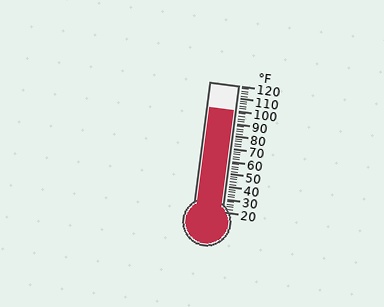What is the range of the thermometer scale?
The thermometer scale ranges from 20°F to 120°F.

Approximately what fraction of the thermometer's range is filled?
The thermometer is filled to approximately 80% of its range.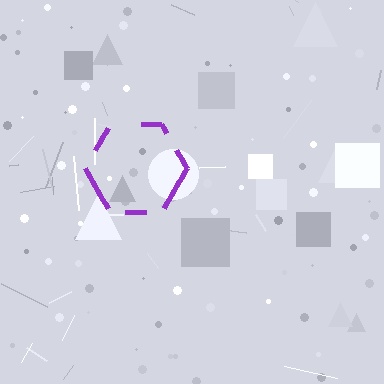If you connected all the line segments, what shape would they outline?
They would outline a hexagon.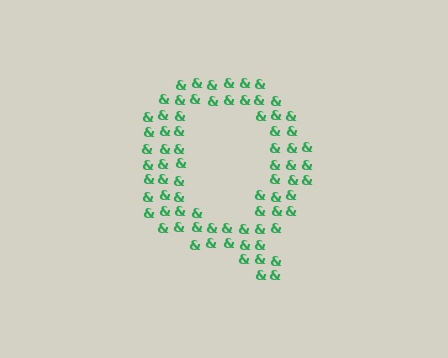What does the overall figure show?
The overall figure shows the letter Q.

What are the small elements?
The small elements are ampersands.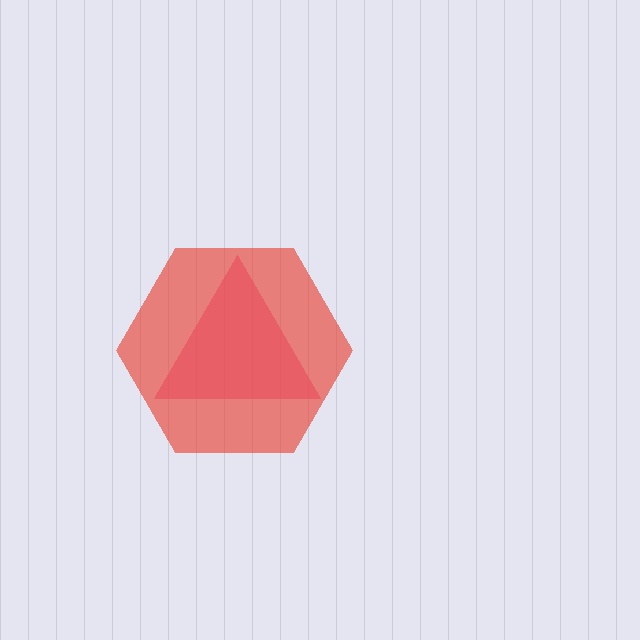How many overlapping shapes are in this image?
There are 2 overlapping shapes in the image.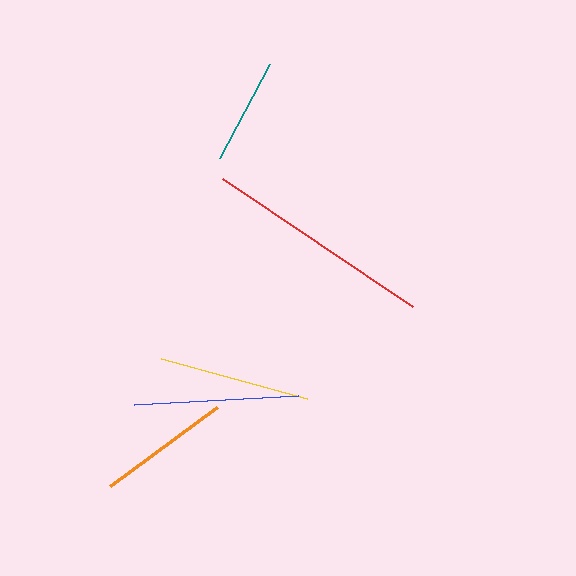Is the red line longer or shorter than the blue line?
The red line is longer than the blue line.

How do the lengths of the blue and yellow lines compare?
The blue and yellow lines are approximately the same length.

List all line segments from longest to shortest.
From longest to shortest: red, blue, yellow, orange, teal.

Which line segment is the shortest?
The teal line is the shortest at approximately 107 pixels.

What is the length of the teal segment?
The teal segment is approximately 107 pixels long.